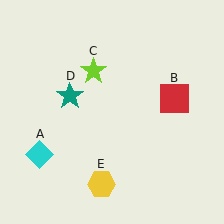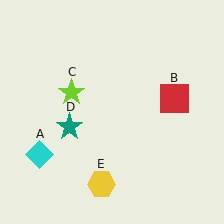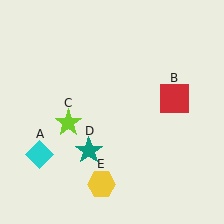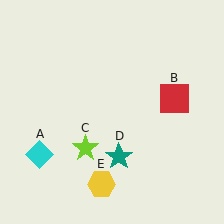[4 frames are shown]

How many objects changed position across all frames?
2 objects changed position: lime star (object C), teal star (object D).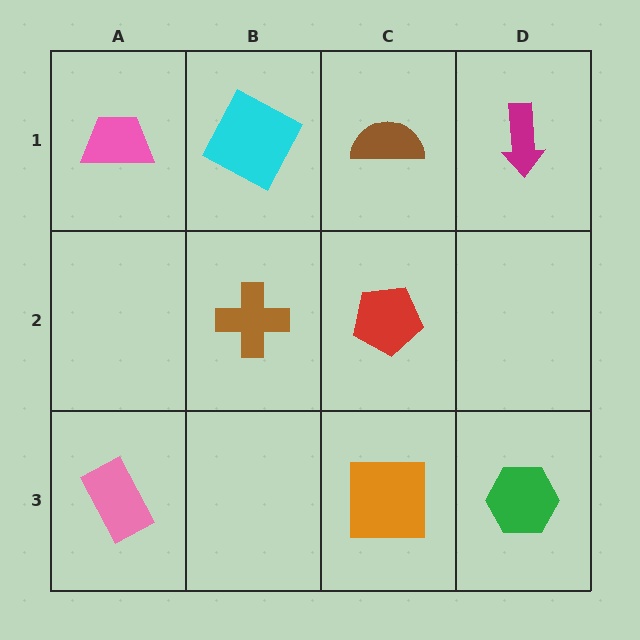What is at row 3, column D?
A green hexagon.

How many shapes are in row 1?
4 shapes.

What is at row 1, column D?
A magenta arrow.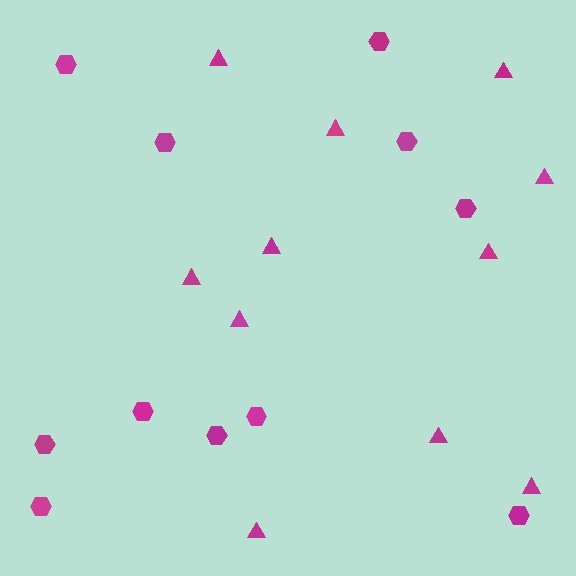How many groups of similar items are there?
There are 2 groups: one group of triangles (11) and one group of hexagons (11).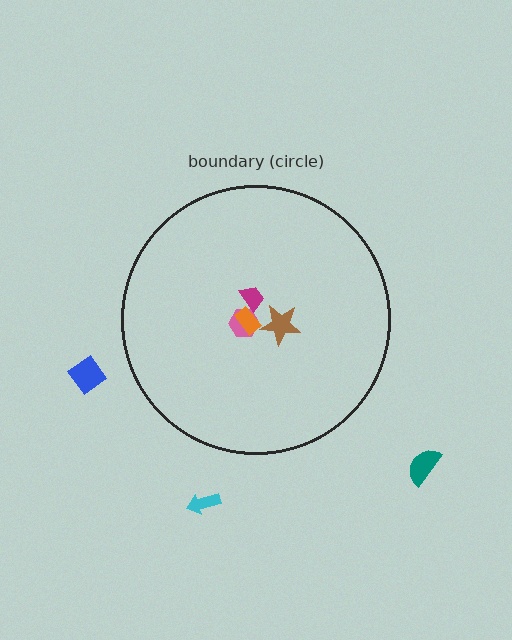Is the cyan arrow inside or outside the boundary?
Outside.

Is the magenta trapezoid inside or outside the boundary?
Inside.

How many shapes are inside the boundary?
4 inside, 3 outside.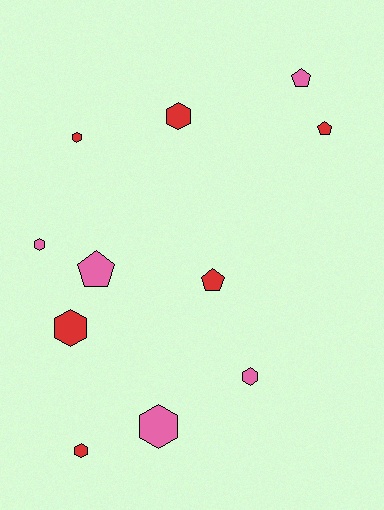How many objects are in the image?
There are 11 objects.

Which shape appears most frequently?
Hexagon, with 7 objects.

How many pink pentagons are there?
There are 2 pink pentagons.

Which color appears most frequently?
Red, with 6 objects.